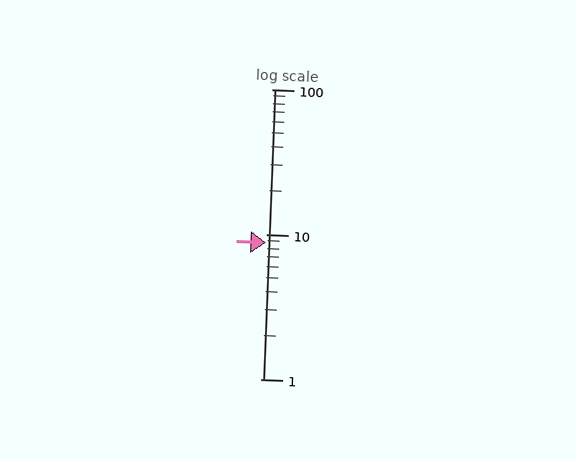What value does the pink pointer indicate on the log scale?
The pointer indicates approximately 8.7.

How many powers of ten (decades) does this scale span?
The scale spans 2 decades, from 1 to 100.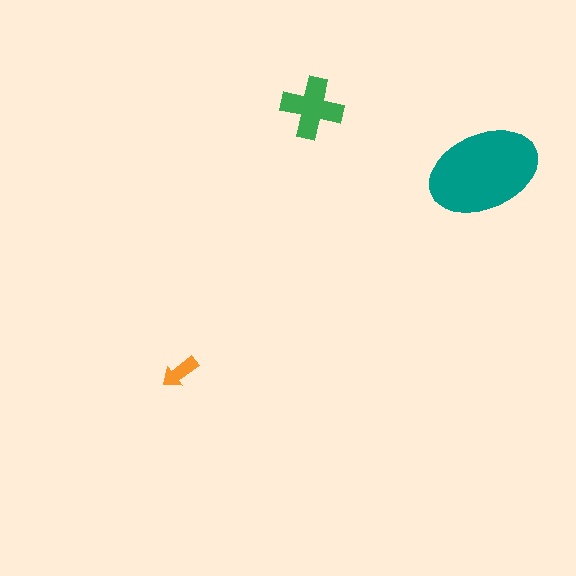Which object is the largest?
The teal ellipse.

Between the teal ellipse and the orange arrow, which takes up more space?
The teal ellipse.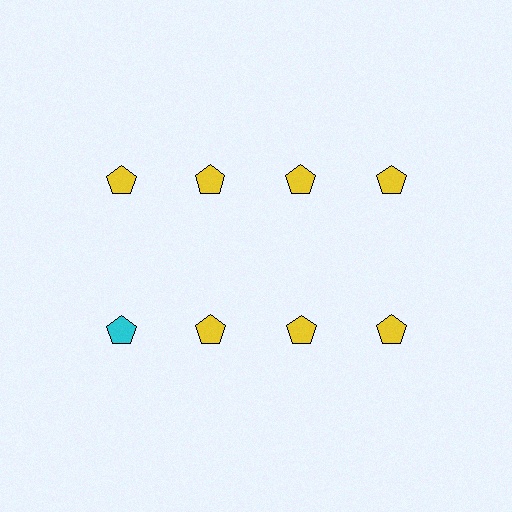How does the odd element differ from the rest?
It has a different color: cyan instead of yellow.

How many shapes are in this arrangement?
There are 8 shapes arranged in a grid pattern.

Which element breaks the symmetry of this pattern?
The cyan pentagon in the second row, leftmost column breaks the symmetry. All other shapes are yellow pentagons.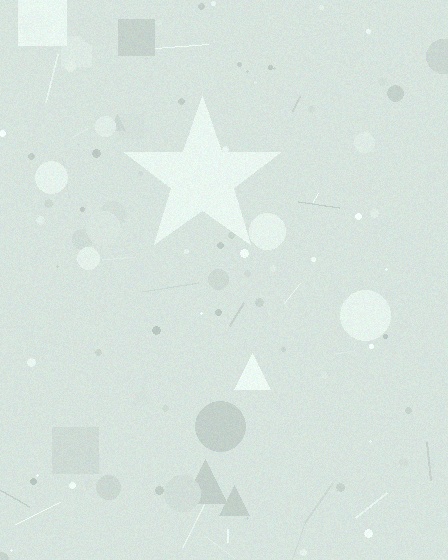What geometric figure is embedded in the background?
A star is embedded in the background.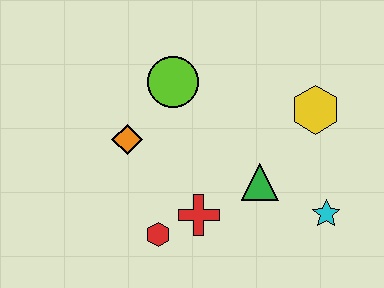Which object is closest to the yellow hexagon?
The green triangle is closest to the yellow hexagon.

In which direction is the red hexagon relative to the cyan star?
The red hexagon is to the left of the cyan star.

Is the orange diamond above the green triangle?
Yes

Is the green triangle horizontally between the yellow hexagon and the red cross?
Yes